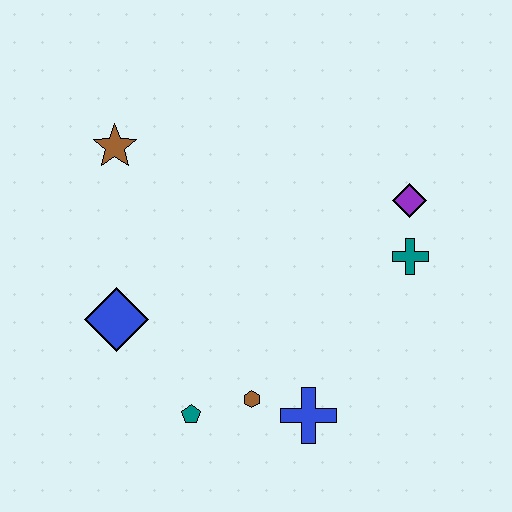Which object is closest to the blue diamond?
The teal pentagon is closest to the blue diamond.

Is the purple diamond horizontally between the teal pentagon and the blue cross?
No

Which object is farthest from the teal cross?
The brown star is farthest from the teal cross.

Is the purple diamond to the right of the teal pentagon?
Yes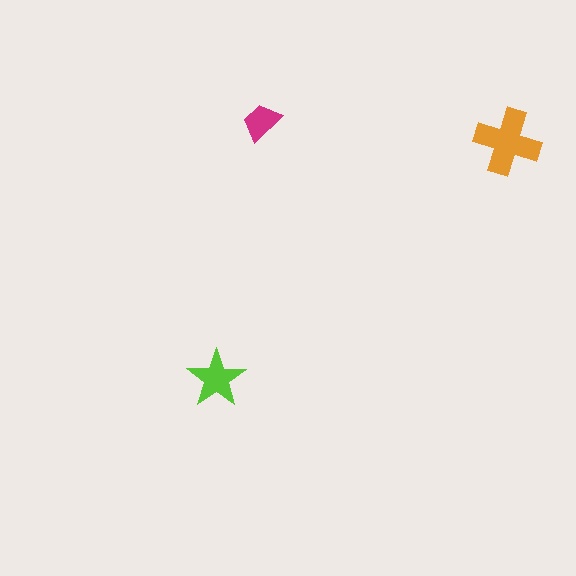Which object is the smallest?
The magenta trapezoid.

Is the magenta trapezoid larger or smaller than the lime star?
Smaller.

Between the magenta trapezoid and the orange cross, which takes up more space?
The orange cross.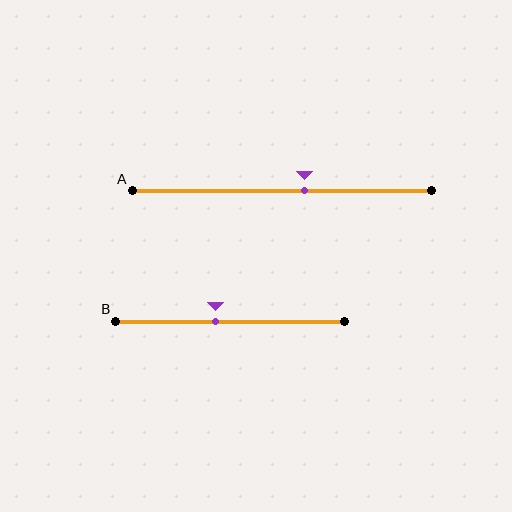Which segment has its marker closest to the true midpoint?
Segment B has its marker closest to the true midpoint.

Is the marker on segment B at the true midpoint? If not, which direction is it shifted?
No, the marker on segment B is shifted to the left by about 7% of the segment length.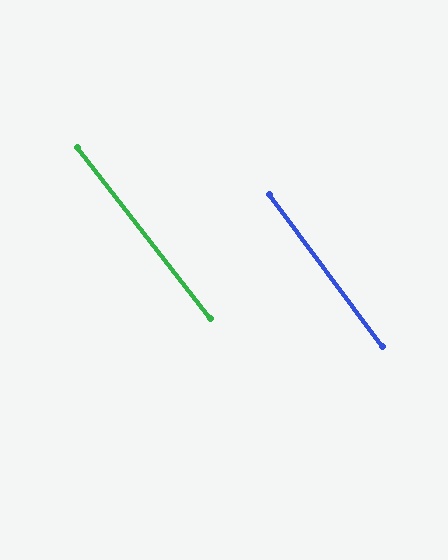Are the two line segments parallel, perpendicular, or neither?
Parallel — their directions differ by only 1.2°.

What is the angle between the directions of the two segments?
Approximately 1 degree.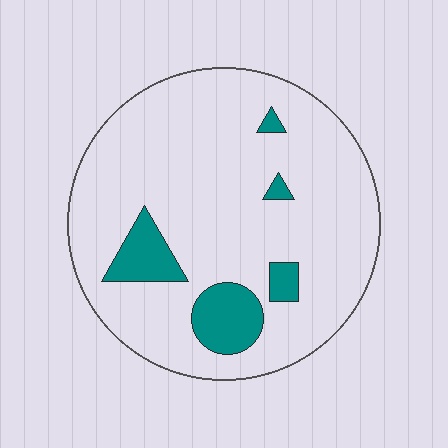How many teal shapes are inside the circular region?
5.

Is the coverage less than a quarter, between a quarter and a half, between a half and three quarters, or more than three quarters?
Less than a quarter.